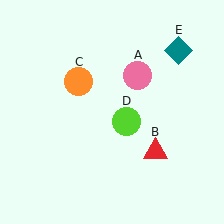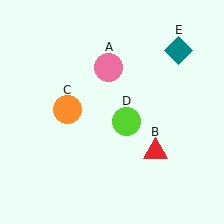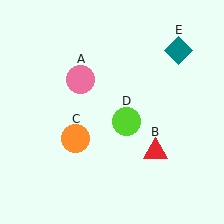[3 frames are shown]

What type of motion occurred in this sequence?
The pink circle (object A), orange circle (object C) rotated counterclockwise around the center of the scene.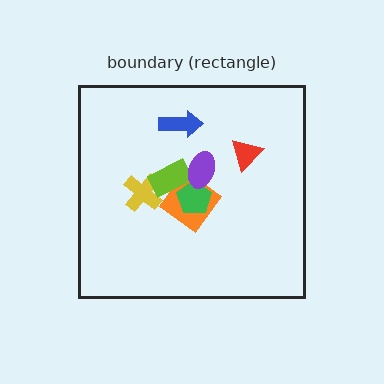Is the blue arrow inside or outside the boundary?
Inside.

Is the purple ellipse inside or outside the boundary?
Inside.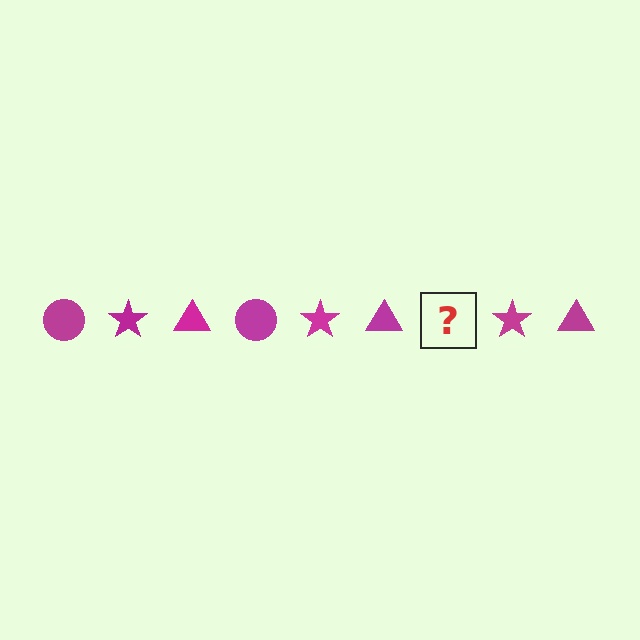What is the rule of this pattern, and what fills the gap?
The rule is that the pattern cycles through circle, star, triangle shapes in magenta. The gap should be filled with a magenta circle.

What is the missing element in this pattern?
The missing element is a magenta circle.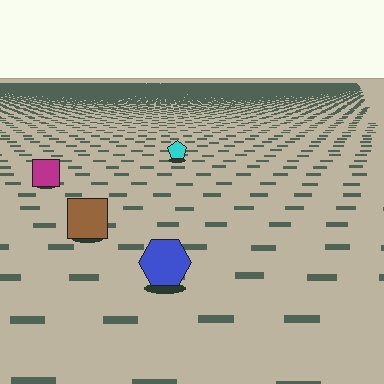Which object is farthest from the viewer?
The cyan pentagon is farthest from the viewer. It appears smaller and the ground texture around it is denser.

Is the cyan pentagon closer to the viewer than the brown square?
No. The brown square is closer — you can tell from the texture gradient: the ground texture is coarser near it.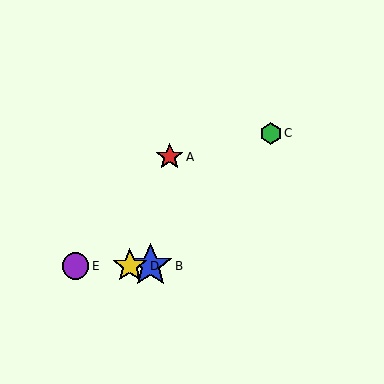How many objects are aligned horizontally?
3 objects (B, D, E) are aligned horizontally.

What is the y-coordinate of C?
Object C is at y≈133.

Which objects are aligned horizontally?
Objects B, D, E are aligned horizontally.